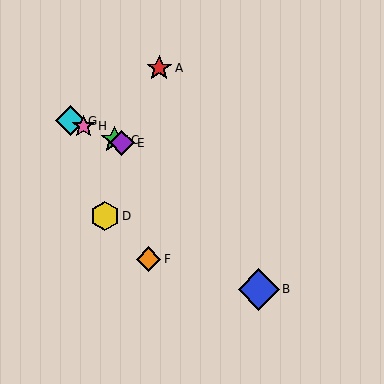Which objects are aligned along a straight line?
Objects C, E, G, H are aligned along a straight line.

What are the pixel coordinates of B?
Object B is at (259, 289).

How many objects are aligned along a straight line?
4 objects (C, E, G, H) are aligned along a straight line.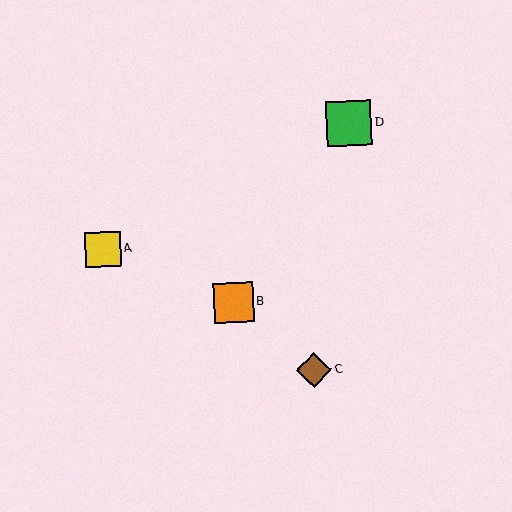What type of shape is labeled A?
Shape A is a yellow square.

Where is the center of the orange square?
The center of the orange square is at (234, 303).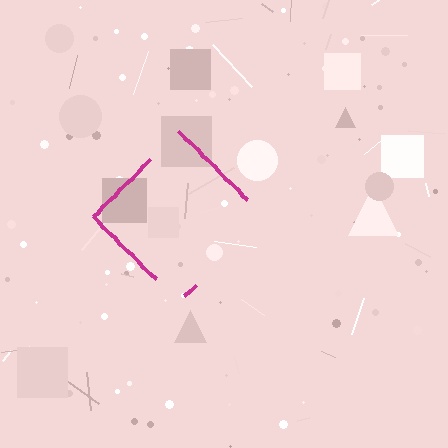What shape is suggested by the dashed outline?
The dashed outline suggests a diamond.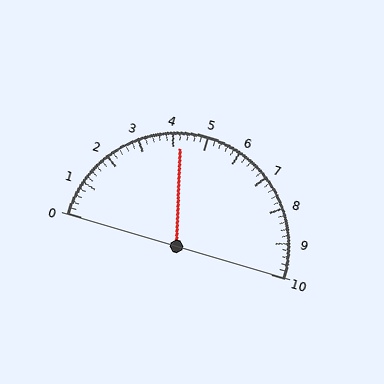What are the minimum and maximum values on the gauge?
The gauge ranges from 0 to 10.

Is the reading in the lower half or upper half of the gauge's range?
The reading is in the lower half of the range (0 to 10).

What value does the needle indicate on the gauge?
The needle indicates approximately 4.2.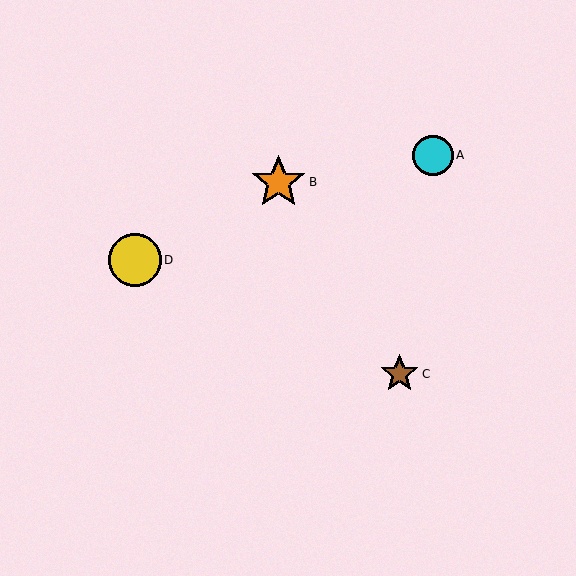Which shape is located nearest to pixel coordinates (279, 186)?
The orange star (labeled B) at (279, 182) is nearest to that location.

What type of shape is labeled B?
Shape B is an orange star.